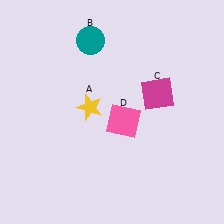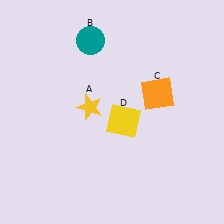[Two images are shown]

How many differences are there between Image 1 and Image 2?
There are 2 differences between the two images.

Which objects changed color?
C changed from magenta to orange. D changed from pink to yellow.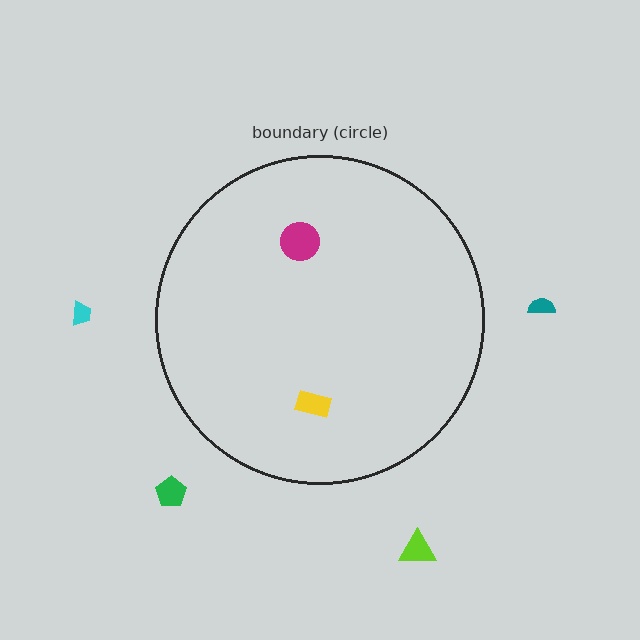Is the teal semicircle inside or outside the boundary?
Outside.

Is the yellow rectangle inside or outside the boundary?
Inside.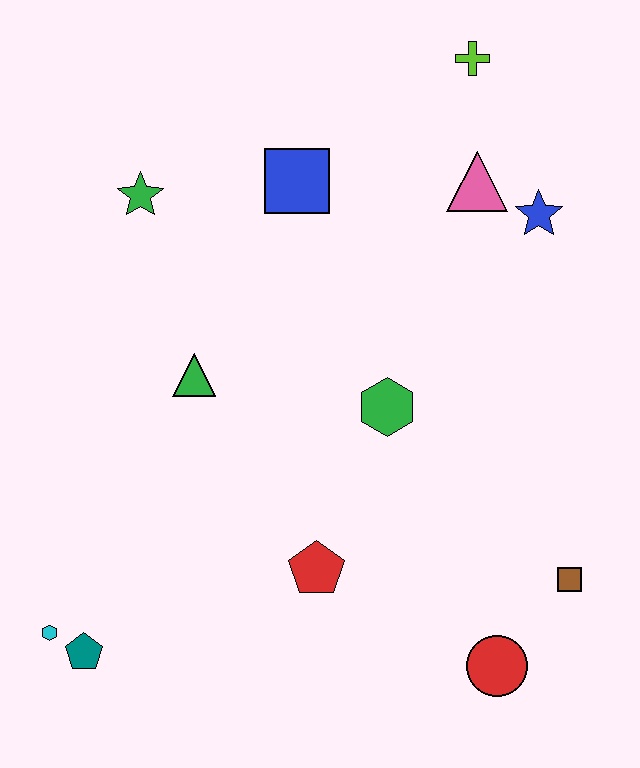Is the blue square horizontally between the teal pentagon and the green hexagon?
Yes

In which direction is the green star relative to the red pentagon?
The green star is above the red pentagon.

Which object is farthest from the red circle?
The lime cross is farthest from the red circle.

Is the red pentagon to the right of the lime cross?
No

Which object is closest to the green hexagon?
The red pentagon is closest to the green hexagon.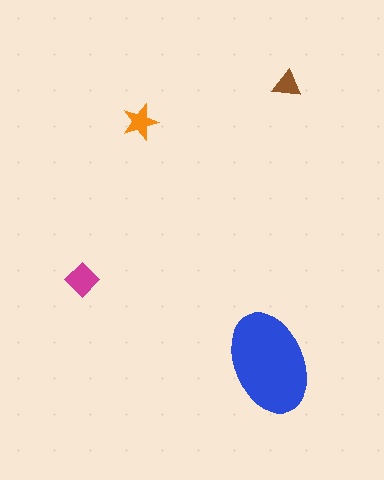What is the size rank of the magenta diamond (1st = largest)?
2nd.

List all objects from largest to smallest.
The blue ellipse, the magenta diamond, the orange star, the brown triangle.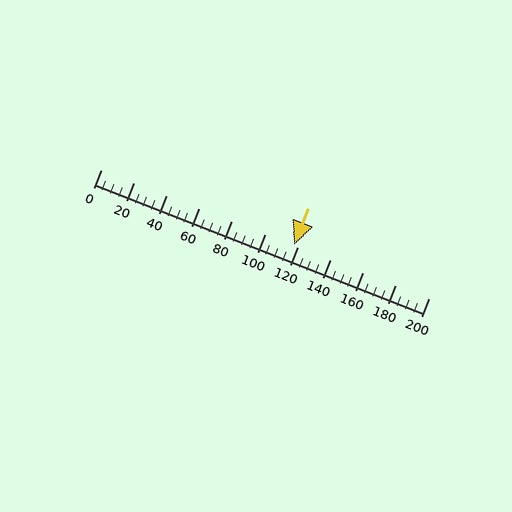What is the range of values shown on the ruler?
The ruler shows values from 0 to 200.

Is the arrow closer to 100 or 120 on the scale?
The arrow is closer to 120.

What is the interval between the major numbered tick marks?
The major tick marks are spaced 20 units apart.